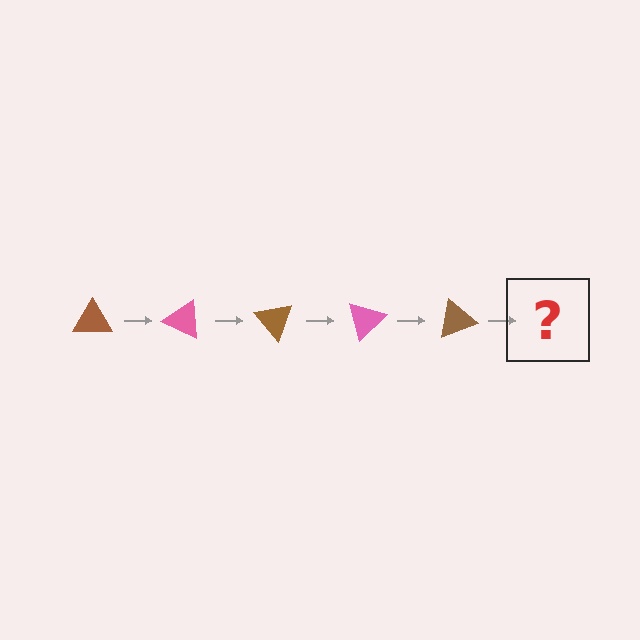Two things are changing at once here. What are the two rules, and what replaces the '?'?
The two rules are that it rotates 25 degrees each step and the color cycles through brown and pink. The '?' should be a pink triangle, rotated 125 degrees from the start.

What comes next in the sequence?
The next element should be a pink triangle, rotated 125 degrees from the start.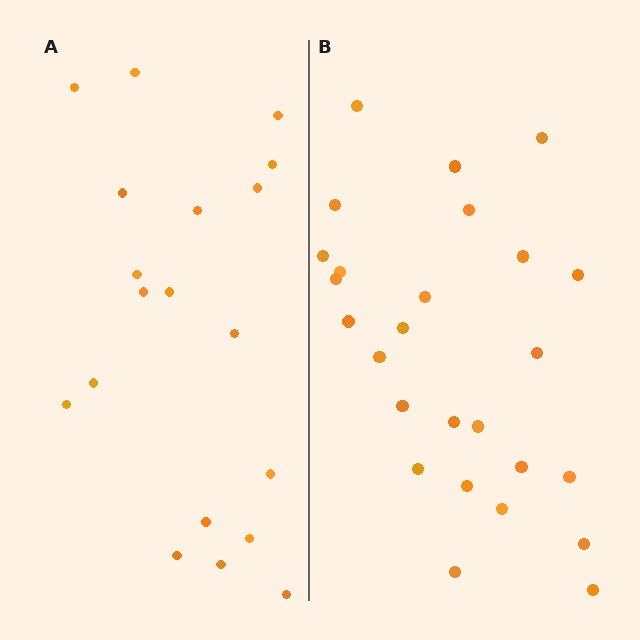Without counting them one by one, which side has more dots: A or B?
Region B (the right region) has more dots.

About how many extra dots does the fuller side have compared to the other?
Region B has roughly 8 or so more dots than region A.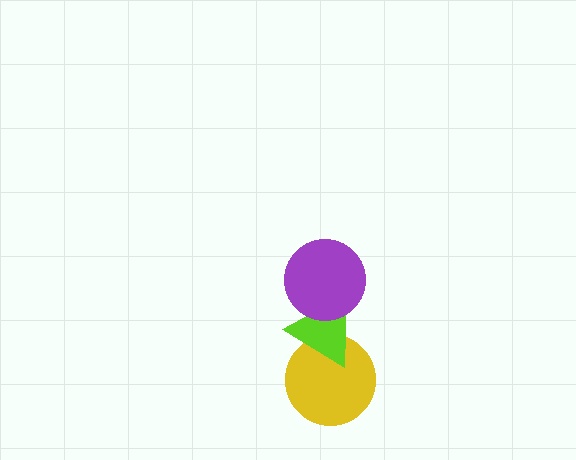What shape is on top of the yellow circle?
The lime triangle is on top of the yellow circle.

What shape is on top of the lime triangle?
The purple circle is on top of the lime triangle.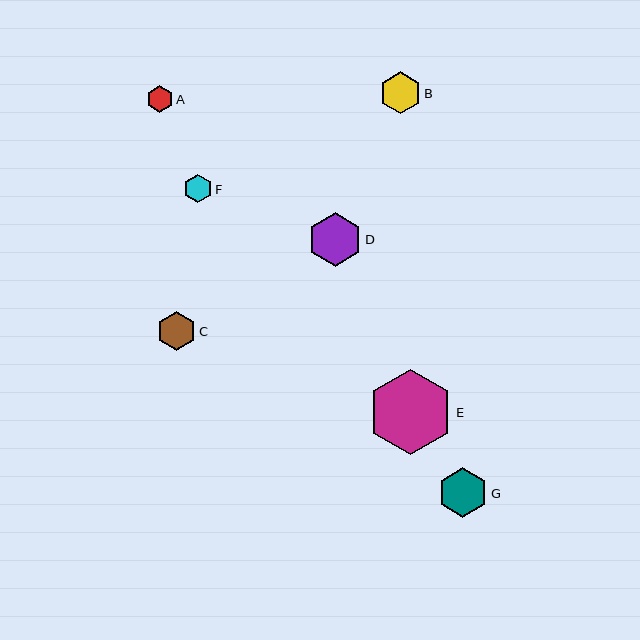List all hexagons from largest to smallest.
From largest to smallest: E, D, G, B, C, F, A.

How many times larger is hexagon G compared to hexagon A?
Hexagon G is approximately 1.8 times the size of hexagon A.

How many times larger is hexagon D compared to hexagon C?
Hexagon D is approximately 1.4 times the size of hexagon C.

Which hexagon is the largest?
Hexagon E is the largest with a size of approximately 85 pixels.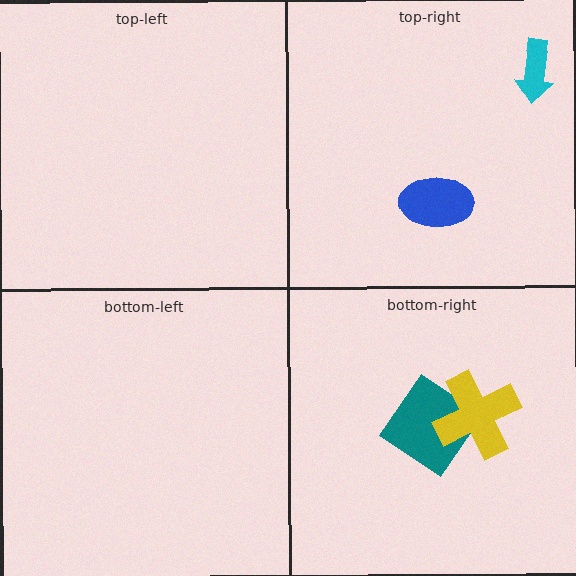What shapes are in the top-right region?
The cyan arrow, the blue ellipse.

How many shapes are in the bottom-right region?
2.